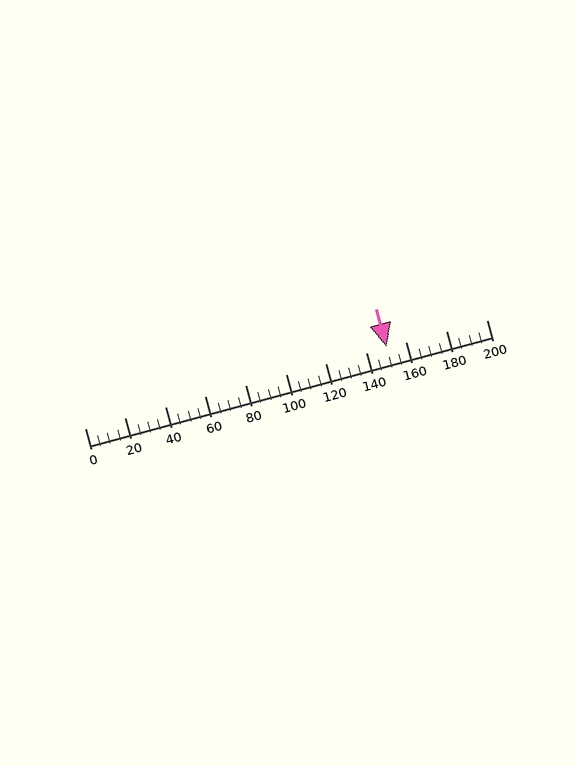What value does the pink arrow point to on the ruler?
The pink arrow points to approximately 150.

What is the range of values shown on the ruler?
The ruler shows values from 0 to 200.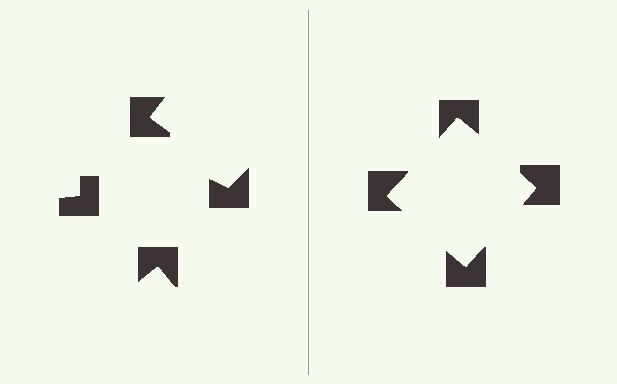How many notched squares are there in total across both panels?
8 — 4 on each side.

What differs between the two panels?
The notched squares are positioned identically on both sides; only the wedge orientations differ. On the right they align to a square; on the left they are misaligned.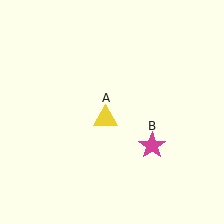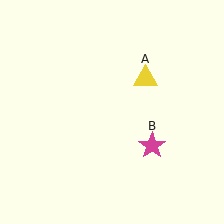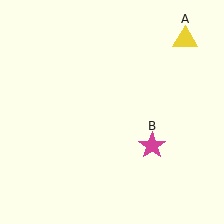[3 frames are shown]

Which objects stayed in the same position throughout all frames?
Magenta star (object B) remained stationary.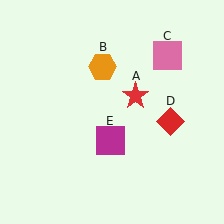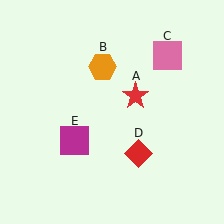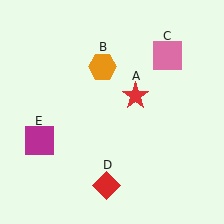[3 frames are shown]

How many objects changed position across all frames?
2 objects changed position: red diamond (object D), magenta square (object E).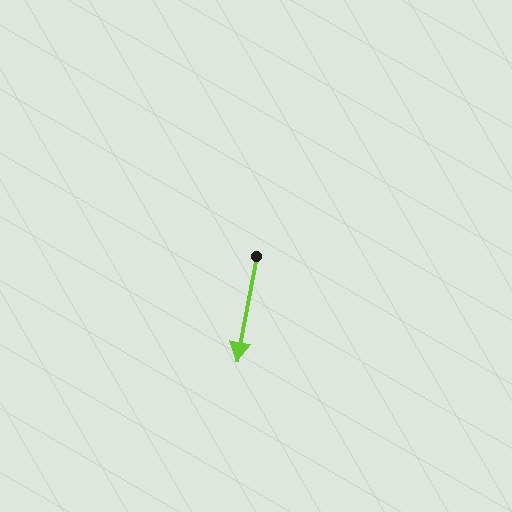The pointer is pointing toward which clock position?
Roughly 6 o'clock.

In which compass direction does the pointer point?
South.